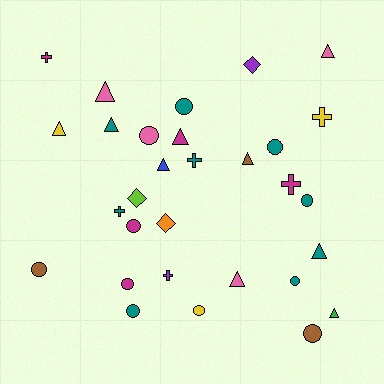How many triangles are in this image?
There are 10 triangles.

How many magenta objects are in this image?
There are 5 magenta objects.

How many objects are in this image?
There are 30 objects.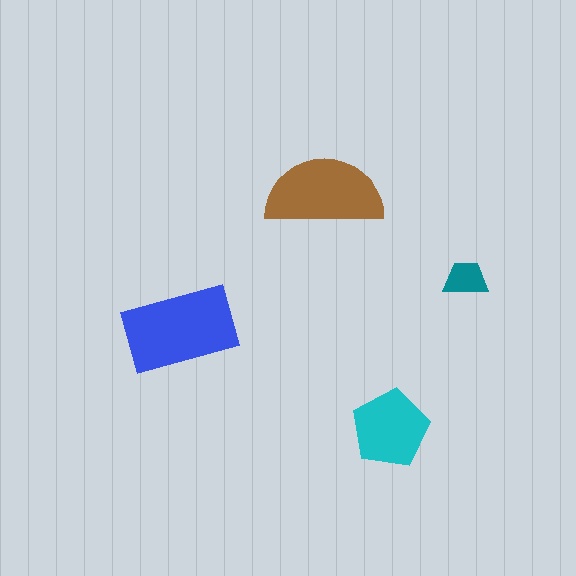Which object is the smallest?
The teal trapezoid.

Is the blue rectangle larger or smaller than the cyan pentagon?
Larger.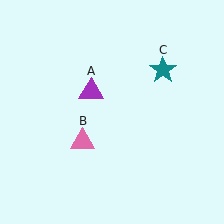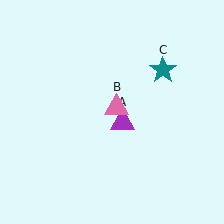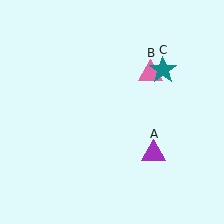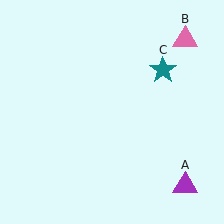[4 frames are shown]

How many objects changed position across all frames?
2 objects changed position: purple triangle (object A), pink triangle (object B).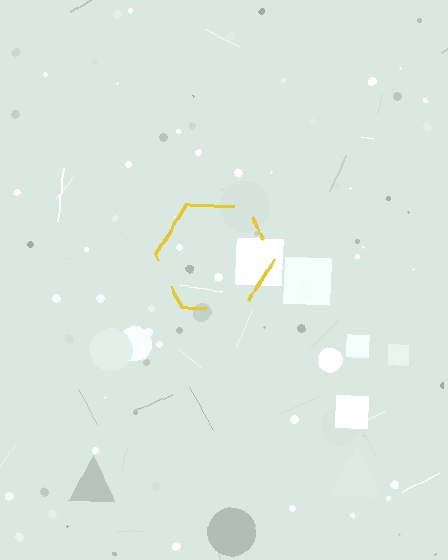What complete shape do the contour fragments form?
The contour fragments form a hexagon.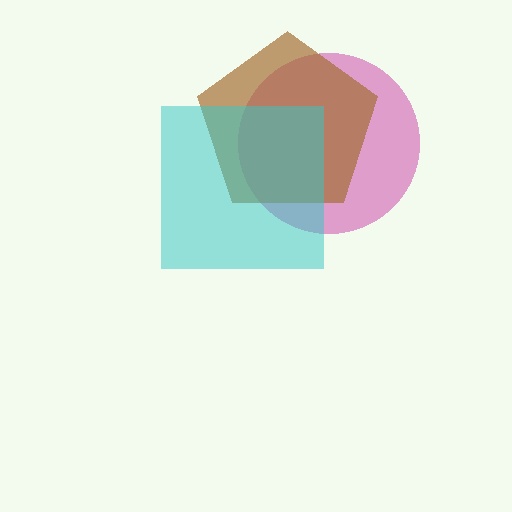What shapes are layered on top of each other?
The layered shapes are: a magenta circle, a brown pentagon, a cyan square.